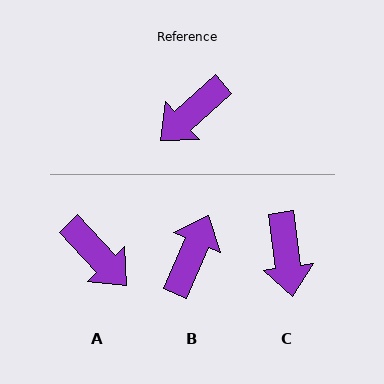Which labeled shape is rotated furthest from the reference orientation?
B, about 155 degrees away.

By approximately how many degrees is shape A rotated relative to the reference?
Approximately 91 degrees counter-clockwise.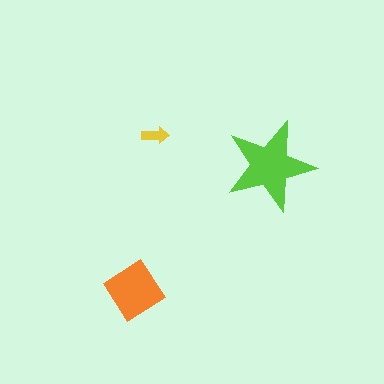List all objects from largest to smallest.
The lime star, the orange diamond, the yellow arrow.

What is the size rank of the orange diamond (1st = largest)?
2nd.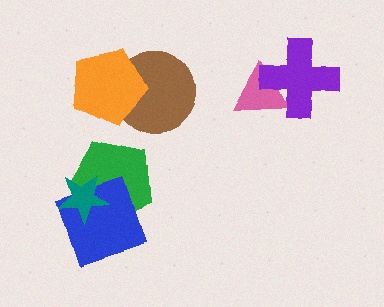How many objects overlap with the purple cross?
1 object overlaps with the purple cross.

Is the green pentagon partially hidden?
Yes, it is partially covered by another shape.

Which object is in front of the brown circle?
The orange pentagon is in front of the brown circle.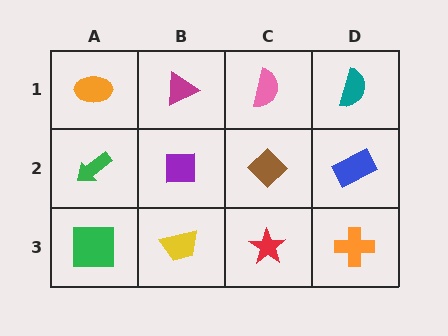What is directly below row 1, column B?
A purple square.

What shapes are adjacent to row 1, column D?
A blue rectangle (row 2, column D), a pink semicircle (row 1, column C).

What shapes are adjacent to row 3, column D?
A blue rectangle (row 2, column D), a red star (row 3, column C).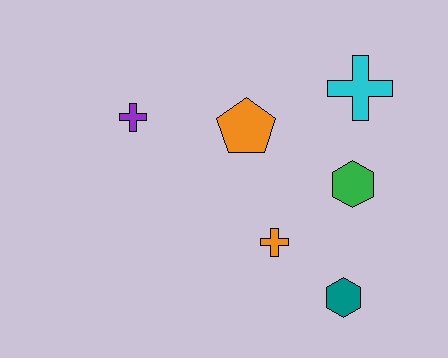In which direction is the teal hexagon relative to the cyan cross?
The teal hexagon is below the cyan cross.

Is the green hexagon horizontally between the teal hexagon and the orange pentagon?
No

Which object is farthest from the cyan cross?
The purple cross is farthest from the cyan cross.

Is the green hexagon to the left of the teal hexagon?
No